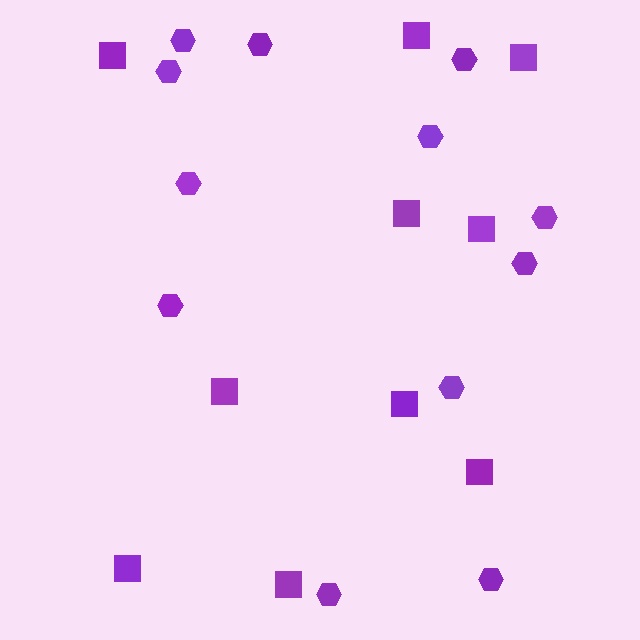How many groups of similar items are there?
There are 2 groups: one group of squares (10) and one group of hexagons (12).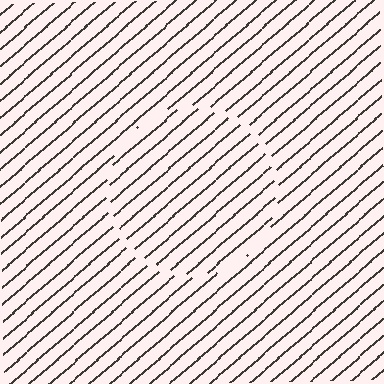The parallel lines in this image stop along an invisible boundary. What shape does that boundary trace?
An illusory circle. The interior of the shape contains the same grating, shifted by half a period — the contour is defined by the phase discontinuity where line-ends from the inner and outer gratings abut.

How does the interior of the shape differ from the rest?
The interior of the shape contains the same grating, shifted by half a period — the contour is defined by the phase discontinuity where line-ends from the inner and outer gratings abut.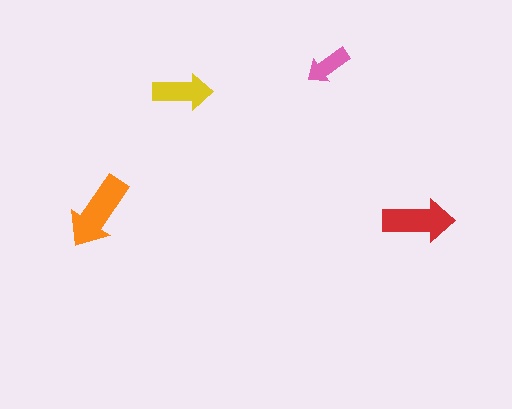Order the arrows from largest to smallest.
the orange one, the red one, the yellow one, the pink one.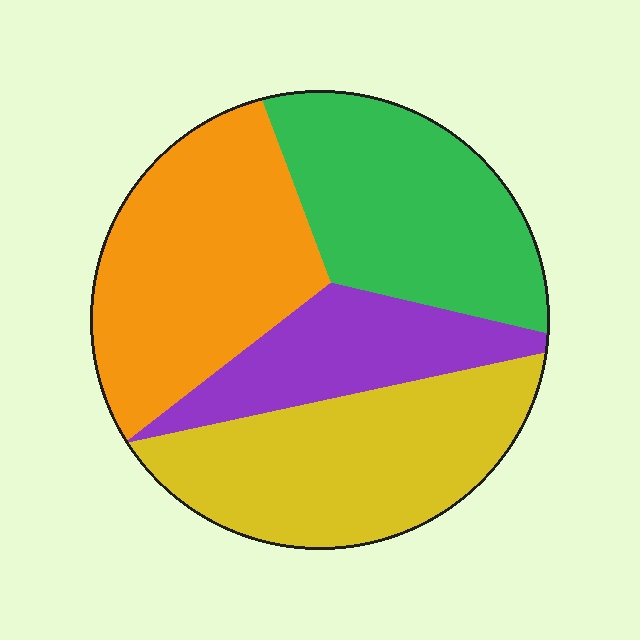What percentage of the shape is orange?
Orange takes up about one third (1/3) of the shape.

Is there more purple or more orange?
Orange.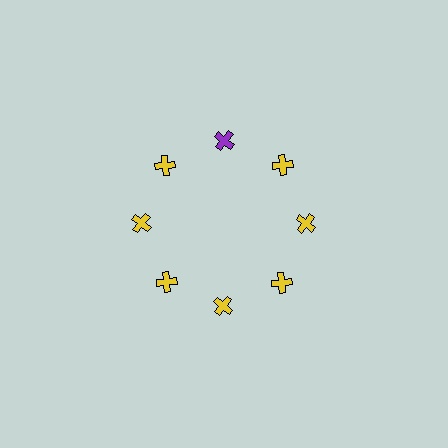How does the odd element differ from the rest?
It has a different color: purple instead of yellow.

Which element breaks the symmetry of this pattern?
The purple cross at roughly the 12 o'clock position breaks the symmetry. All other shapes are yellow crosses.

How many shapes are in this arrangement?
There are 8 shapes arranged in a ring pattern.